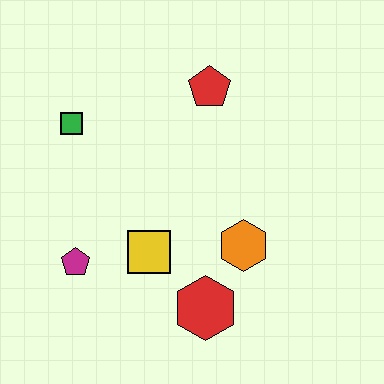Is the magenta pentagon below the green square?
Yes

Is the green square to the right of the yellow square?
No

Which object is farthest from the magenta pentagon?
The red pentagon is farthest from the magenta pentagon.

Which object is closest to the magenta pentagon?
The yellow square is closest to the magenta pentagon.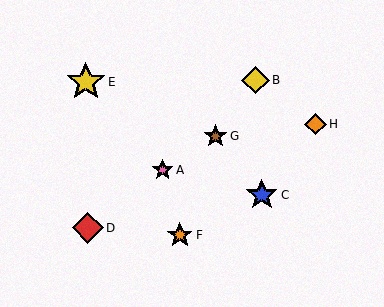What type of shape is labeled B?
Shape B is a yellow diamond.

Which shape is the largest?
The yellow star (labeled E) is the largest.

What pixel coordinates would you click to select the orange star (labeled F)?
Click at (180, 235) to select the orange star F.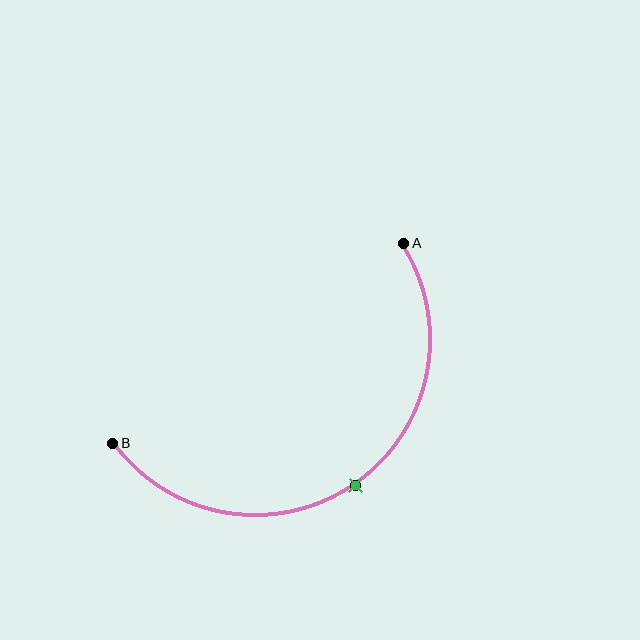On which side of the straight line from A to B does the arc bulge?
The arc bulges below and to the right of the straight line connecting A and B.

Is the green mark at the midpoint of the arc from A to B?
Yes. The green mark lies on the arc at equal arc-length from both A and B — it is the arc midpoint.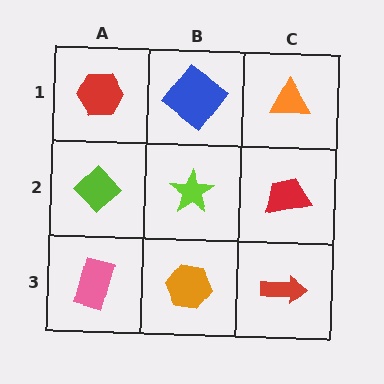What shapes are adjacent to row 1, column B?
A lime star (row 2, column B), a red hexagon (row 1, column A), an orange triangle (row 1, column C).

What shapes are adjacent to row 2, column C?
An orange triangle (row 1, column C), a red arrow (row 3, column C), a lime star (row 2, column B).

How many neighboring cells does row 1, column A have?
2.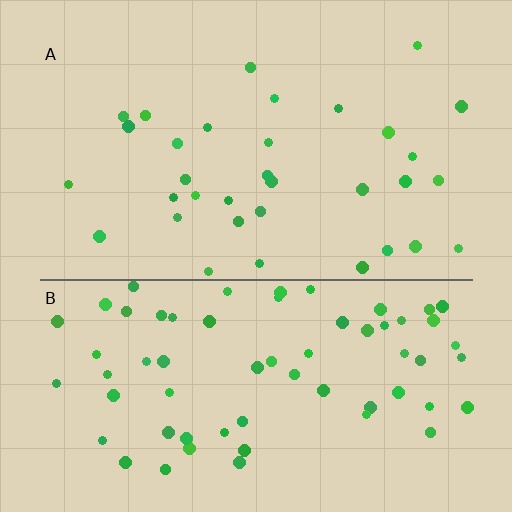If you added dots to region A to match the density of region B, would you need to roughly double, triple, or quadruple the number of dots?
Approximately double.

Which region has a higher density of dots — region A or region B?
B (the bottom).